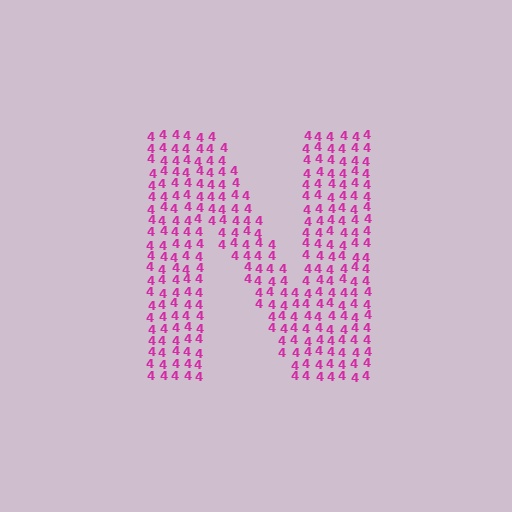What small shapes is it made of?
It is made of small digit 4's.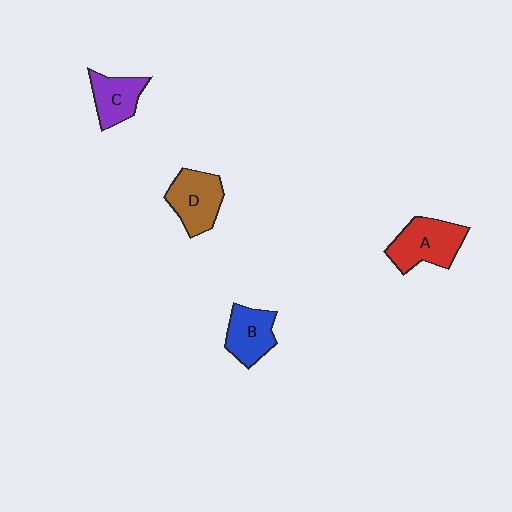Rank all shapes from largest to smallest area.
From largest to smallest: A (red), D (brown), B (blue), C (purple).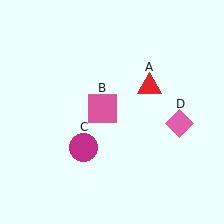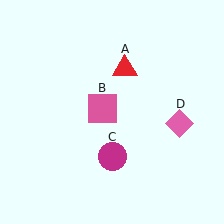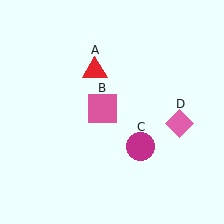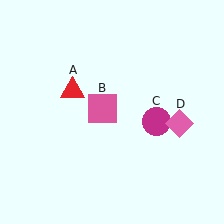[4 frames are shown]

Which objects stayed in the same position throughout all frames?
Pink square (object B) and pink diamond (object D) remained stationary.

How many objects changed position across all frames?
2 objects changed position: red triangle (object A), magenta circle (object C).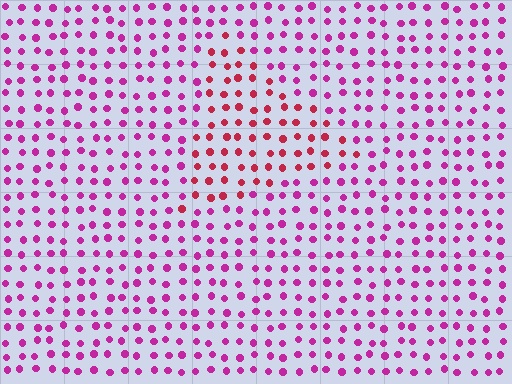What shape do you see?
I see a triangle.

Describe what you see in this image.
The image is filled with small magenta elements in a uniform arrangement. A triangle-shaped region is visible where the elements are tinted to a slightly different hue, forming a subtle color boundary.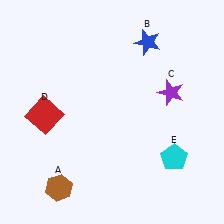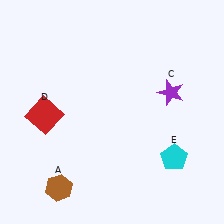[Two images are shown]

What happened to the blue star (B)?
The blue star (B) was removed in Image 2. It was in the top-right area of Image 1.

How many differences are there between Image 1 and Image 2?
There is 1 difference between the two images.